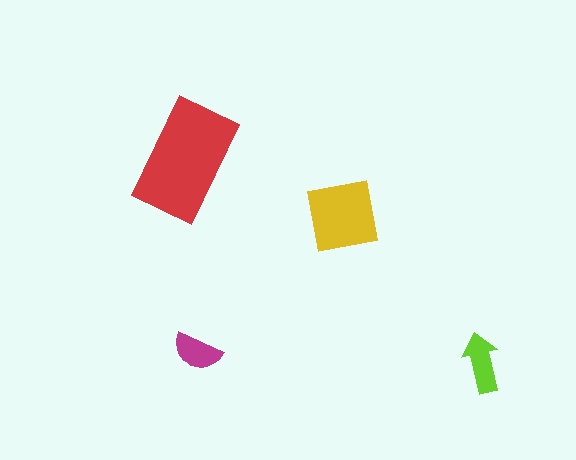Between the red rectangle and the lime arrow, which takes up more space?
The red rectangle.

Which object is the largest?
The red rectangle.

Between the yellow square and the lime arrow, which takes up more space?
The yellow square.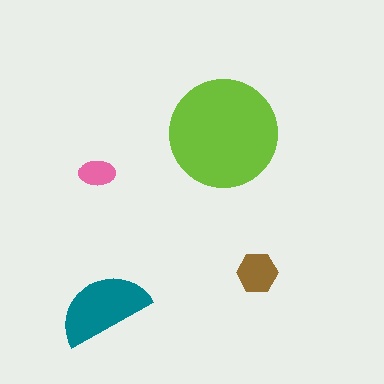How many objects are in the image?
There are 4 objects in the image.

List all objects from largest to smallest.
The lime circle, the teal semicircle, the brown hexagon, the pink ellipse.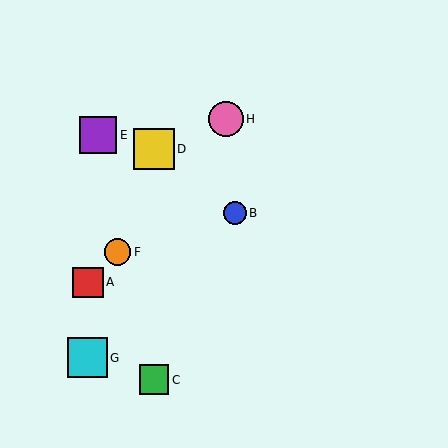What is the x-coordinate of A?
Object A is at x≈88.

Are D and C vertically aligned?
Yes, both are at x≈154.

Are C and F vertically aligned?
No, C is at x≈154 and F is at x≈117.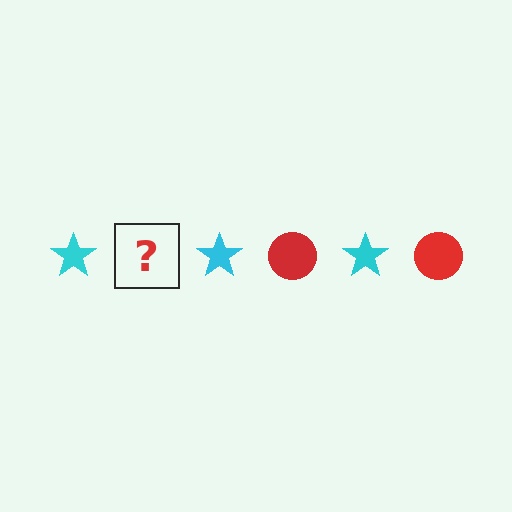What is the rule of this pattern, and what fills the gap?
The rule is that the pattern alternates between cyan star and red circle. The gap should be filled with a red circle.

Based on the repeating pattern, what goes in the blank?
The blank should be a red circle.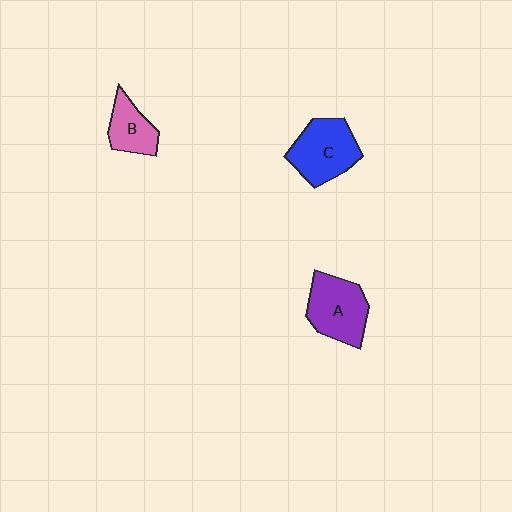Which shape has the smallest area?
Shape B (pink).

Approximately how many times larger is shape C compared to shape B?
Approximately 1.6 times.